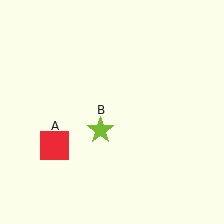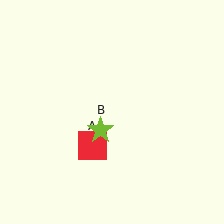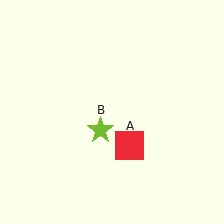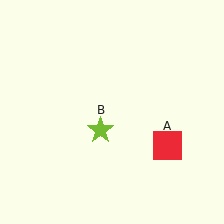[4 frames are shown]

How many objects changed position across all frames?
1 object changed position: red square (object A).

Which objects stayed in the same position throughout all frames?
Lime star (object B) remained stationary.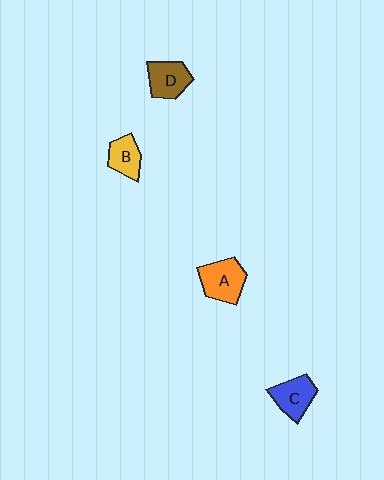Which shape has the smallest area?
Shape B (yellow).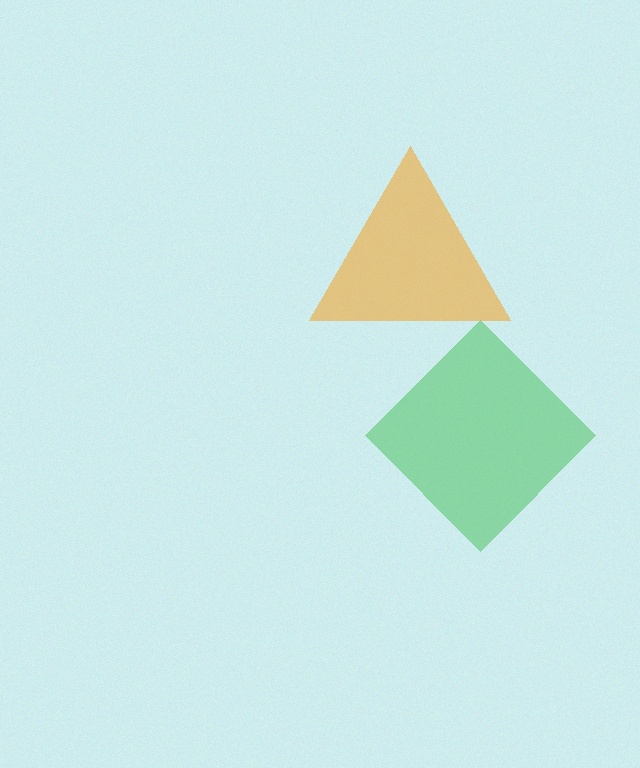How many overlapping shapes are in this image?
There are 2 overlapping shapes in the image.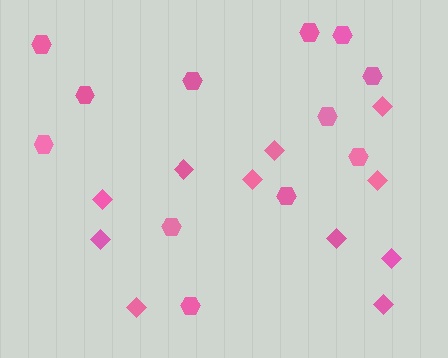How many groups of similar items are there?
There are 2 groups: one group of diamonds (11) and one group of hexagons (12).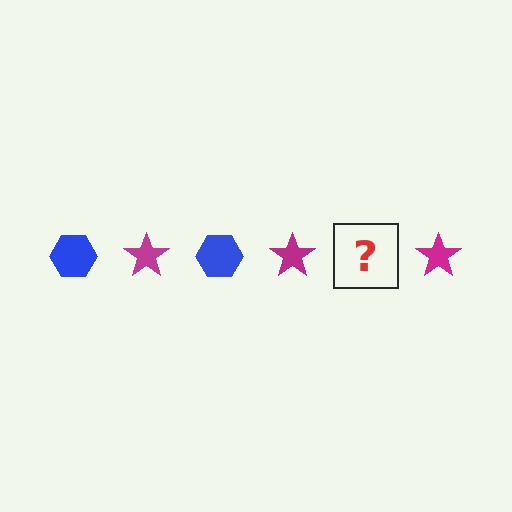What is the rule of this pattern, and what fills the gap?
The rule is that the pattern alternates between blue hexagon and magenta star. The gap should be filled with a blue hexagon.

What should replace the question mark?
The question mark should be replaced with a blue hexagon.